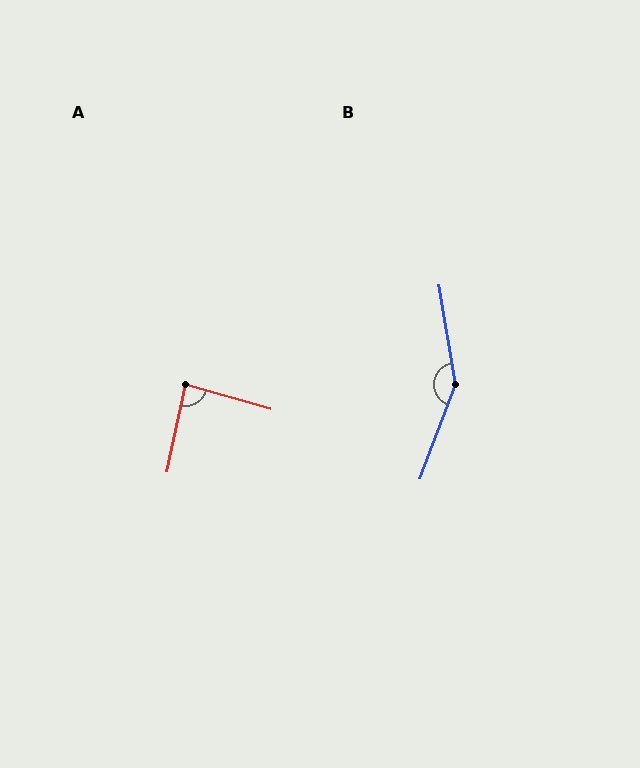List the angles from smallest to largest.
A (86°), B (150°).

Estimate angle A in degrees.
Approximately 86 degrees.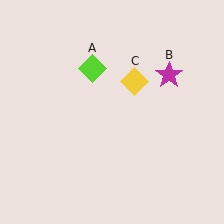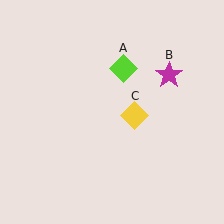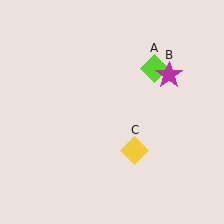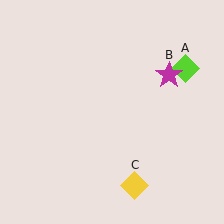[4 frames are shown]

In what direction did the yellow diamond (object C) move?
The yellow diamond (object C) moved down.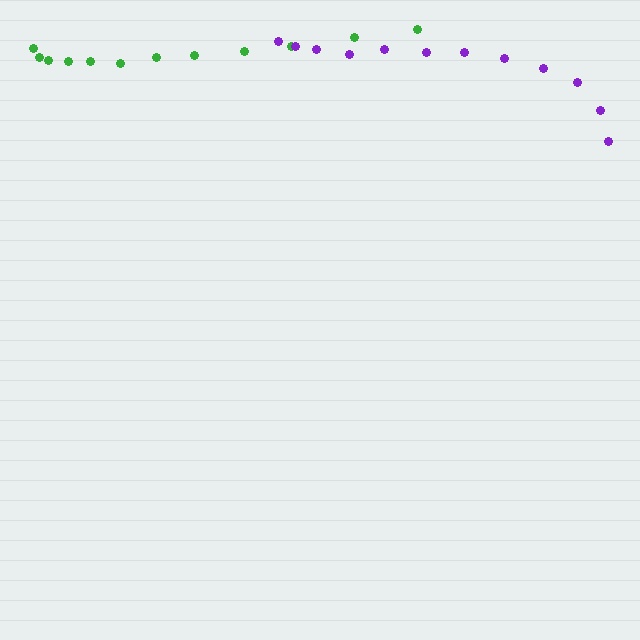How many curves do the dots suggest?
There are 2 distinct paths.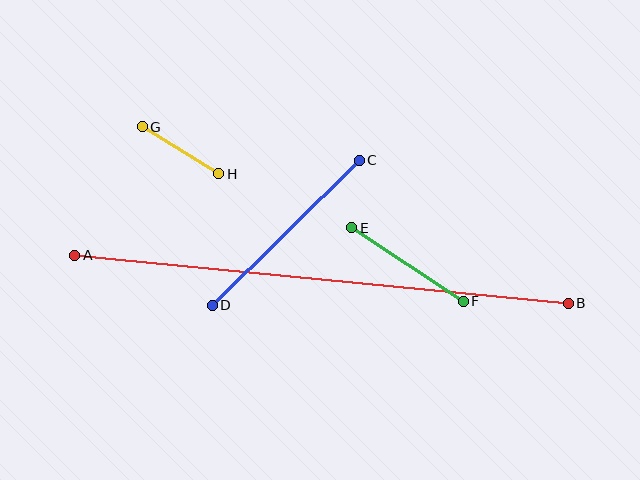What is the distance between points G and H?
The distance is approximately 90 pixels.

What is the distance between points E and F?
The distance is approximately 134 pixels.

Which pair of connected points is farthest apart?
Points A and B are farthest apart.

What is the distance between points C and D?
The distance is approximately 207 pixels.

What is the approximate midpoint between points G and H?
The midpoint is at approximately (180, 150) pixels.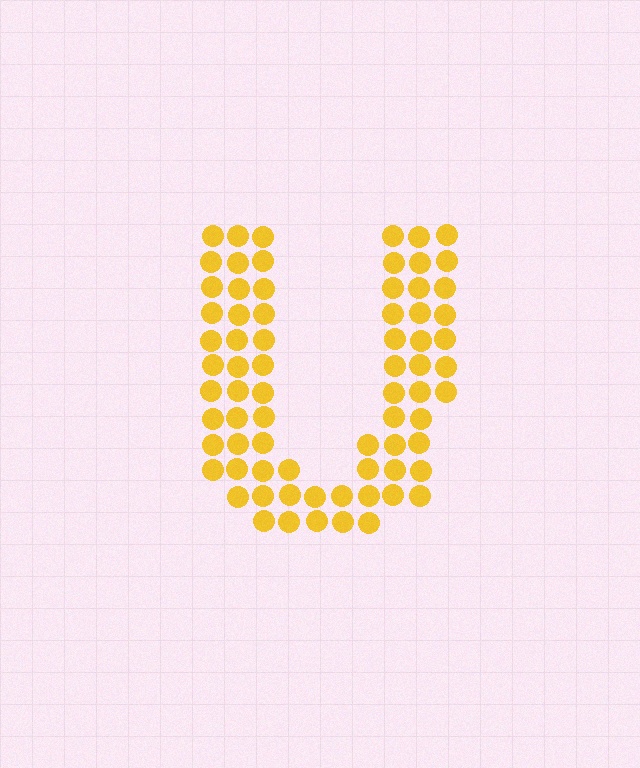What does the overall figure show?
The overall figure shows the letter U.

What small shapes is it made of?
It is made of small circles.